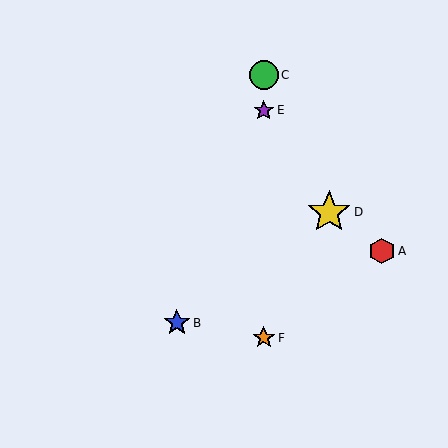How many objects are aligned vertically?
3 objects (C, E, F) are aligned vertically.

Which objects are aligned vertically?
Objects C, E, F are aligned vertically.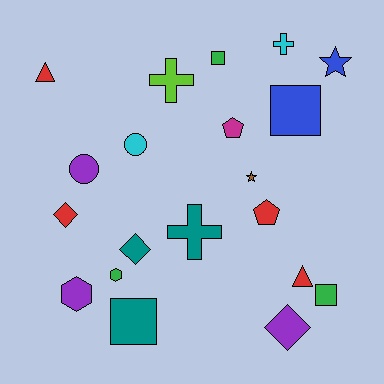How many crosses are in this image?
There are 3 crosses.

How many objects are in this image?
There are 20 objects.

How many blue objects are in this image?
There are 2 blue objects.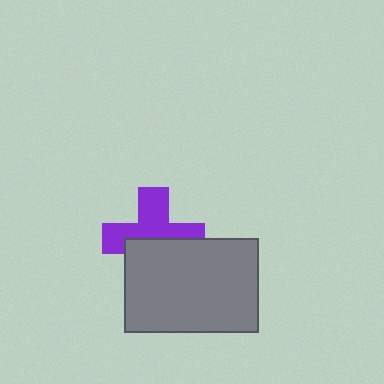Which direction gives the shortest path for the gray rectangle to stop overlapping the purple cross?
Moving down gives the shortest separation.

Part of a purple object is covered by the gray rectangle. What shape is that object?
It is a cross.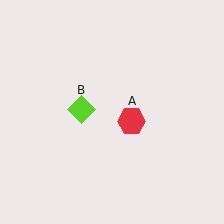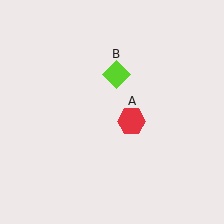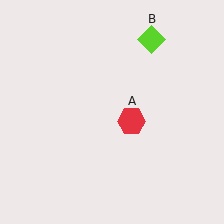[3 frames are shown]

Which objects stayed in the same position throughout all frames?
Red hexagon (object A) remained stationary.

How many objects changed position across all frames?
1 object changed position: lime diamond (object B).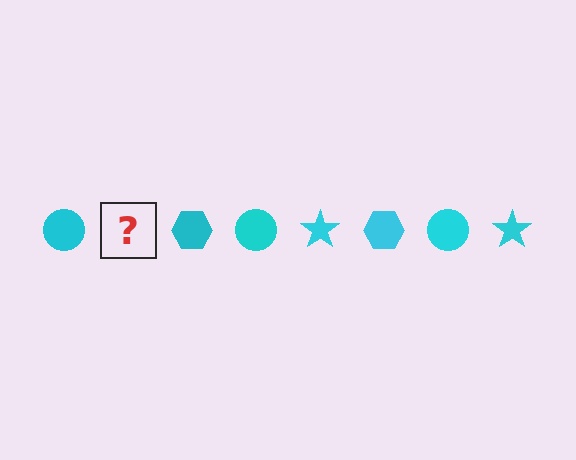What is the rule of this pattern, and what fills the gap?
The rule is that the pattern cycles through circle, star, hexagon shapes in cyan. The gap should be filled with a cyan star.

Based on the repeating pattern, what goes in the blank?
The blank should be a cyan star.